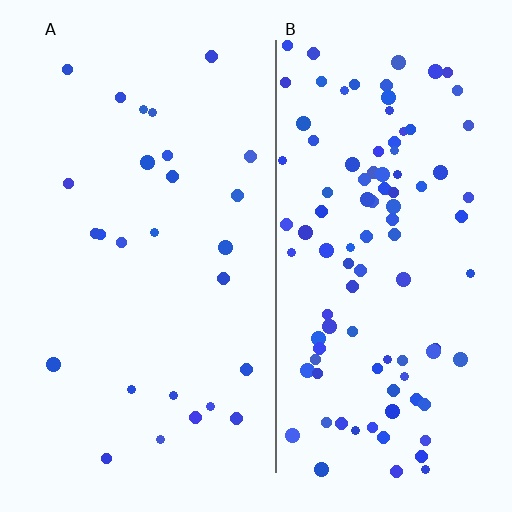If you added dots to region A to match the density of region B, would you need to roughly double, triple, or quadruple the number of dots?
Approximately quadruple.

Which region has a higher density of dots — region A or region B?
B (the right).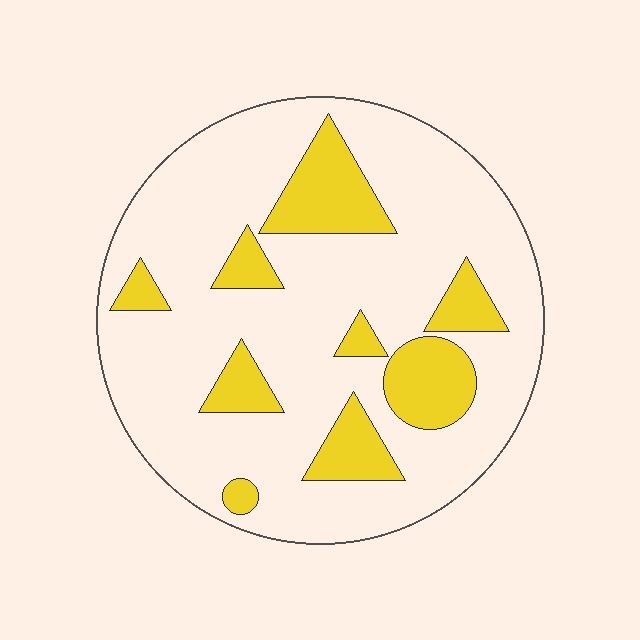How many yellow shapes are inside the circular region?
9.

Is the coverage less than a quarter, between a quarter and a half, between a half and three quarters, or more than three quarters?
Less than a quarter.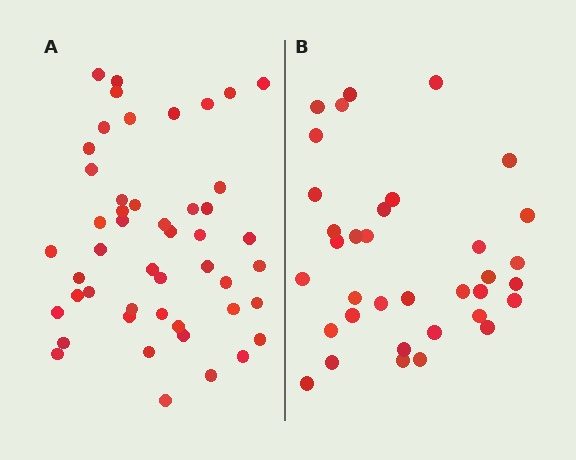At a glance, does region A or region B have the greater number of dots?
Region A (the left region) has more dots.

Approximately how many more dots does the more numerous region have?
Region A has approximately 15 more dots than region B.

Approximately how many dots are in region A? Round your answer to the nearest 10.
About 50 dots. (The exact count is 48, which rounds to 50.)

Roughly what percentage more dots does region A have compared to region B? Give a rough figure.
About 35% more.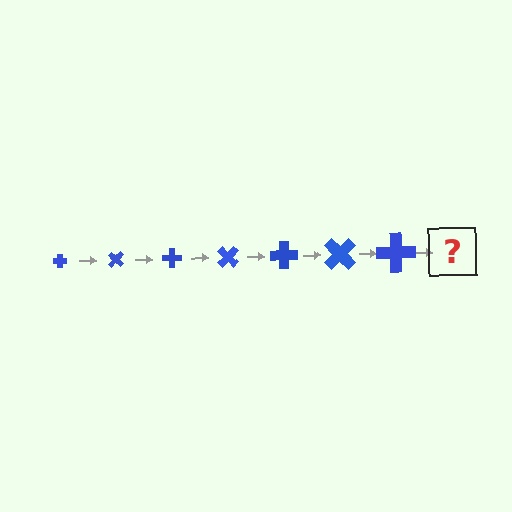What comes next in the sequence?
The next element should be a cross, larger than the previous one and rotated 315 degrees from the start.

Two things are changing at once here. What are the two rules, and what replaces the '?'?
The two rules are that the cross grows larger each step and it rotates 45 degrees each step. The '?' should be a cross, larger than the previous one and rotated 315 degrees from the start.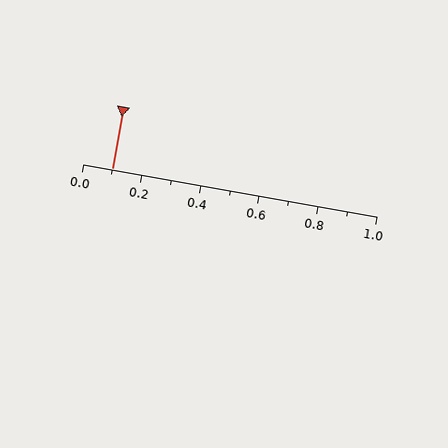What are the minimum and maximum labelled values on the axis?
The axis runs from 0.0 to 1.0.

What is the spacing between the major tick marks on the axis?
The major ticks are spaced 0.2 apart.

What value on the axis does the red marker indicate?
The marker indicates approximately 0.1.